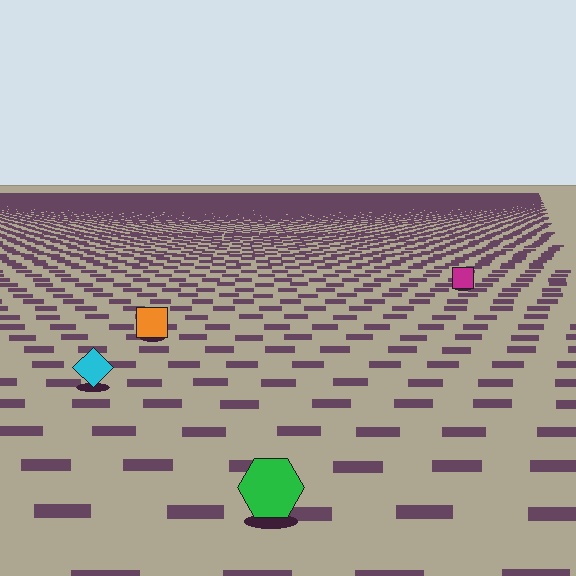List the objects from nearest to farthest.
From nearest to farthest: the green hexagon, the cyan diamond, the orange square, the magenta square.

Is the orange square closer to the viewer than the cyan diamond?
No. The cyan diamond is closer — you can tell from the texture gradient: the ground texture is coarser near it.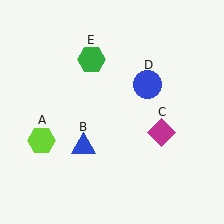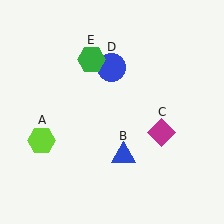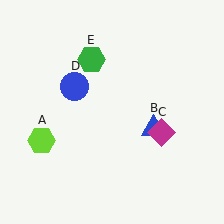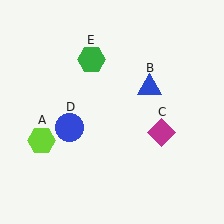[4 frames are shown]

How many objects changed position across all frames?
2 objects changed position: blue triangle (object B), blue circle (object D).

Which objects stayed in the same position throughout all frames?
Lime hexagon (object A) and magenta diamond (object C) and green hexagon (object E) remained stationary.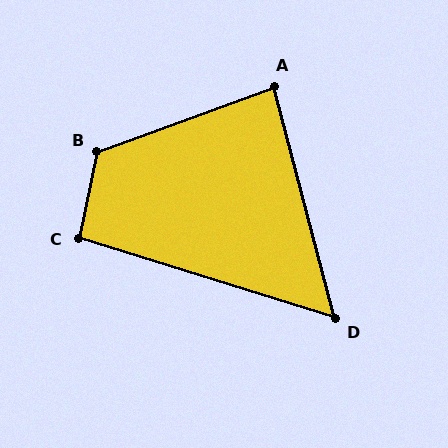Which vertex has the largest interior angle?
B, at approximately 122 degrees.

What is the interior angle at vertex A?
Approximately 85 degrees (acute).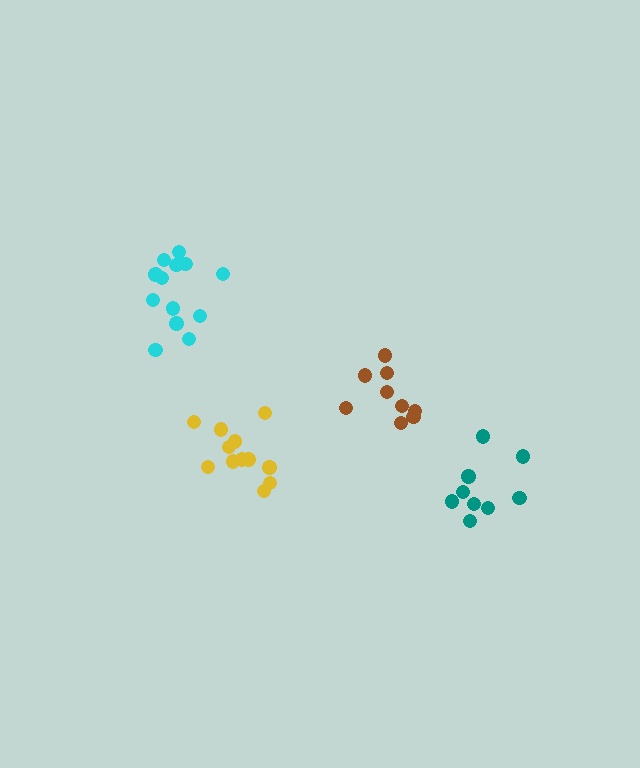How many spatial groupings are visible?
There are 4 spatial groupings.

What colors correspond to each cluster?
The clusters are colored: yellow, brown, cyan, teal.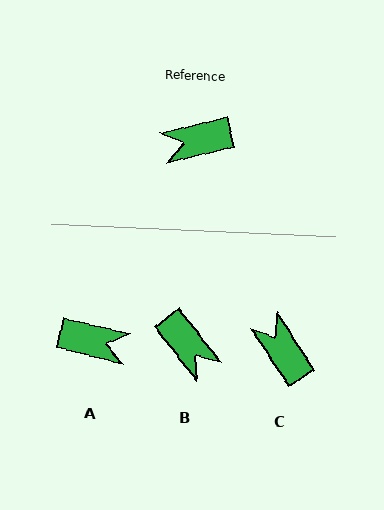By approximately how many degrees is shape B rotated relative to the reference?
Approximately 114 degrees counter-clockwise.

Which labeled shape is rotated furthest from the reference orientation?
A, about 153 degrees away.